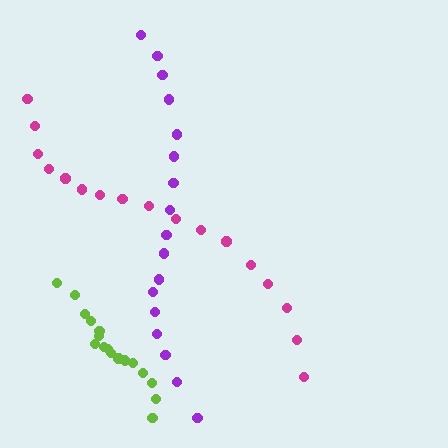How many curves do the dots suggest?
There are 3 distinct paths.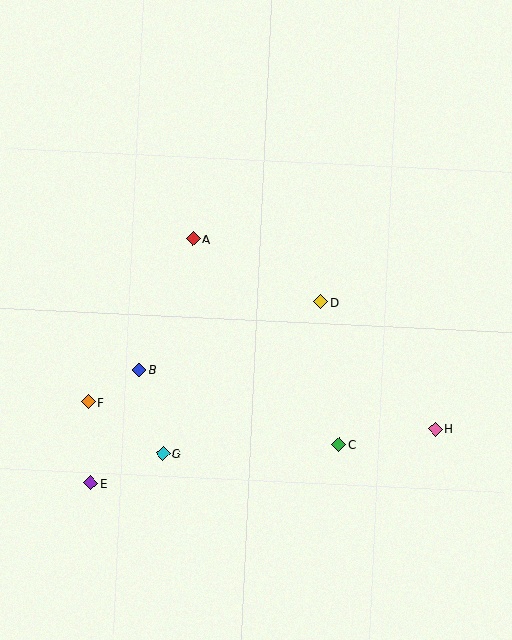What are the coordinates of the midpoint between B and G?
The midpoint between B and G is at (151, 412).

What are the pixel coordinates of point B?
Point B is at (139, 370).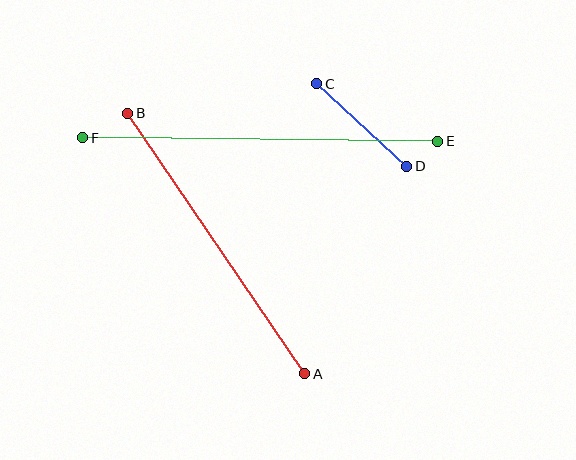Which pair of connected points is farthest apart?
Points E and F are farthest apart.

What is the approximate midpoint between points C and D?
The midpoint is at approximately (362, 125) pixels.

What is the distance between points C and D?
The distance is approximately 122 pixels.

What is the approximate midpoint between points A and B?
The midpoint is at approximately (216, 243) pixels.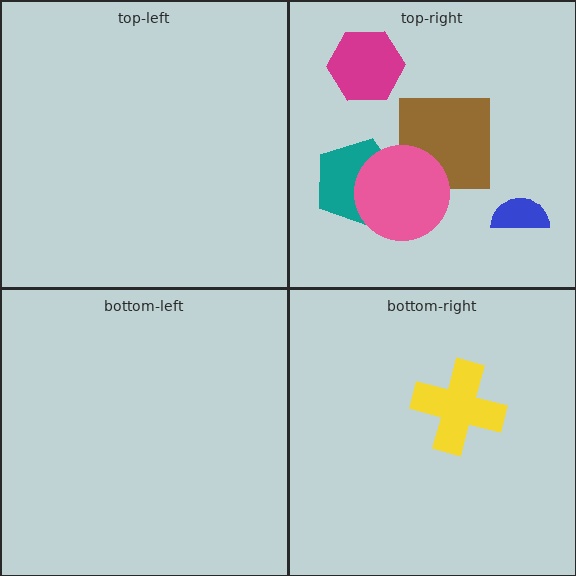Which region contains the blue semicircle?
The top-right region.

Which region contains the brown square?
The top-right region.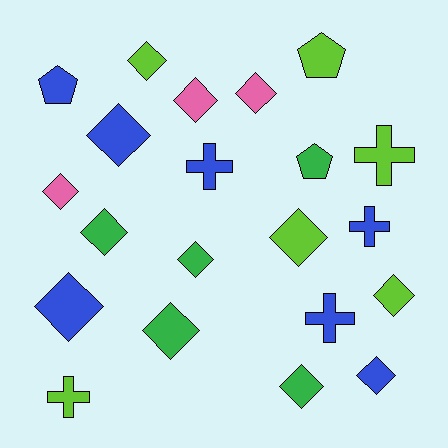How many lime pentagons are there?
There is 1 lime pentagon.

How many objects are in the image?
There are 21 objects.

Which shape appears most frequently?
Diamond, with 13 objects.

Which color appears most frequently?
Blue, with 7 objects.